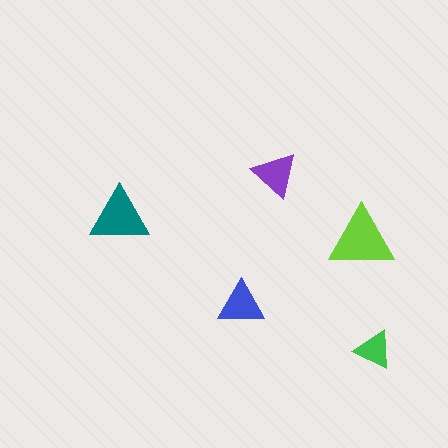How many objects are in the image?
There are 5 objects in the image.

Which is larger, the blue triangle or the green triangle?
The blue one.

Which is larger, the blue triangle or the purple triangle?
The blue one.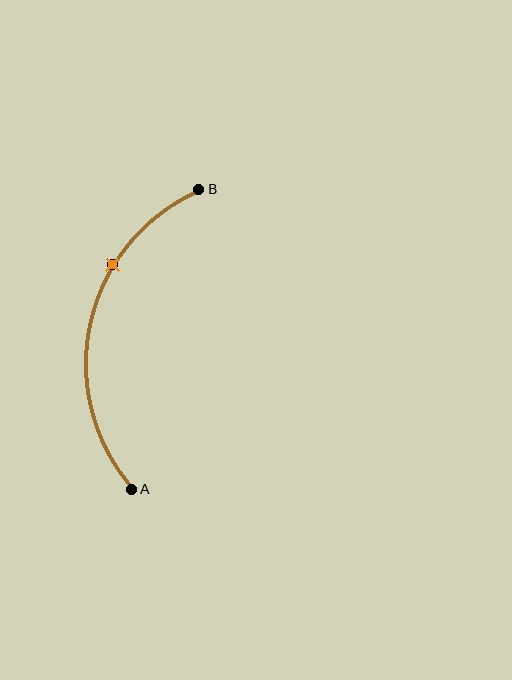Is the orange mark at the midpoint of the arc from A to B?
No. The orange mark lies on the arc but is closer to endpoint B. The arc midpoint would be at the point on the curve equidistant along the arc from both A and B.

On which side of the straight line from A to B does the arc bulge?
The arc bulges to the left of the straight line connecting A and B.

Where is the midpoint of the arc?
The arc midpoint is the point on the curve farthest from the straight line joining A and B. It sits to the left of that line.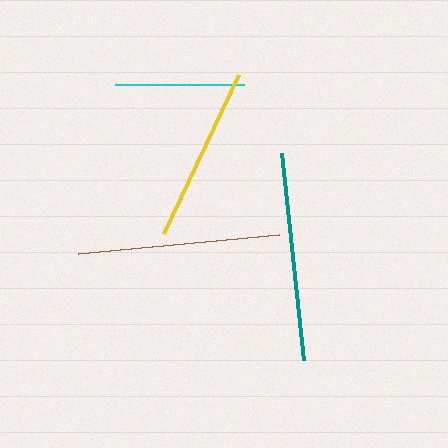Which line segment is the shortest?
The cyan line is the shortest at approximately 128 pixels.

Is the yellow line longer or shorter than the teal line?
The teal line is longer than the yellow line.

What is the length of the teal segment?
The teal segment is approximately 207 pixels long.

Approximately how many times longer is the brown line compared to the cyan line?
The brown line is approximately 1.6 times the length of the cyan line.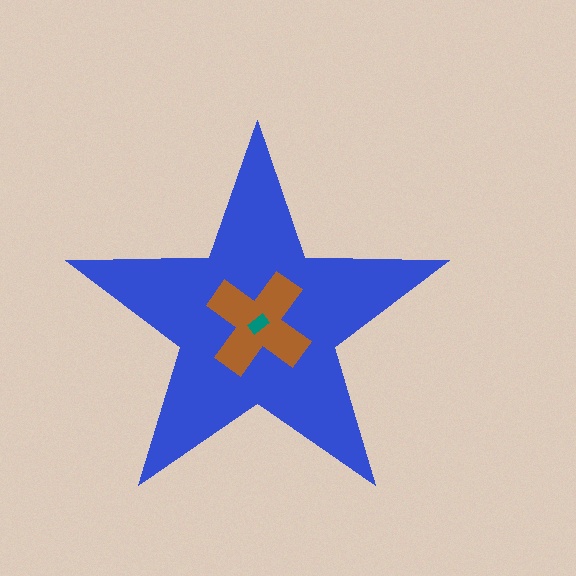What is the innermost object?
The teal rectangle.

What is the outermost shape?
The blue star.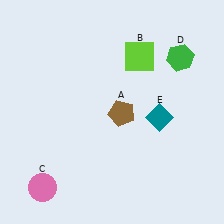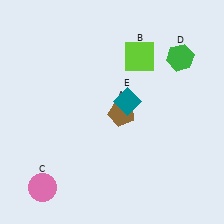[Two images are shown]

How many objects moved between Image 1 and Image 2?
1 object moved between the two images.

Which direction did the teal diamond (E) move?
The teal diamond (E) moved left.